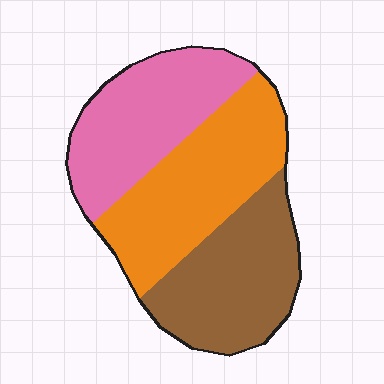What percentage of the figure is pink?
Pink takes up between a quarter and a half of the figure.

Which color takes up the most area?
Orange, at roughly 35%.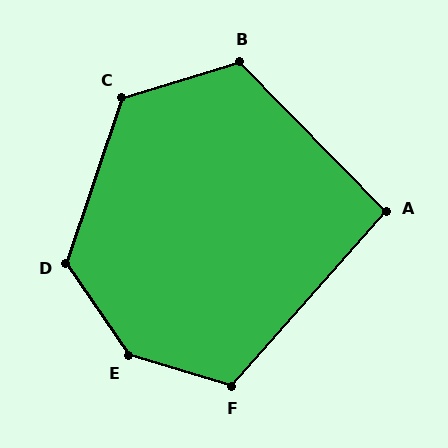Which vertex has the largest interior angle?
E, at approximately 141 degrees.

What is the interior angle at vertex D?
Approximately 128 degrees (obtuse).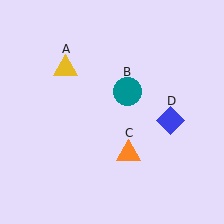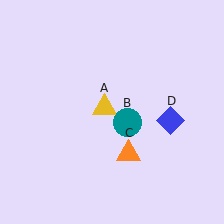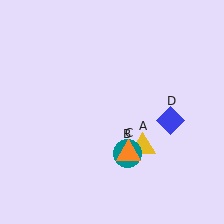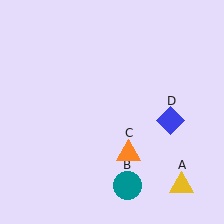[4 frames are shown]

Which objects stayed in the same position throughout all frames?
Orange triangle (object C) and blue diamond (object D) remained stationary.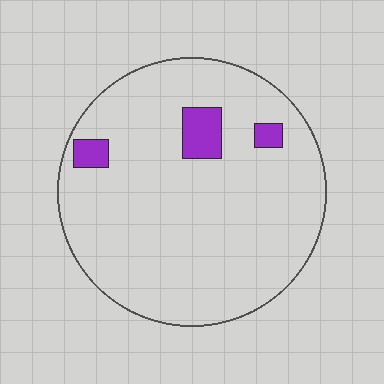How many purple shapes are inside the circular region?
3.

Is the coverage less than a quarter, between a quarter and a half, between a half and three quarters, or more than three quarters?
Less than a quarter.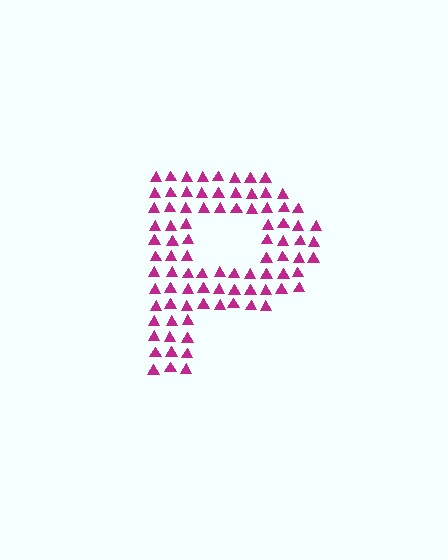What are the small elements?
The small elements are triangles.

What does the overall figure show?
The overall figure shows the letter P.